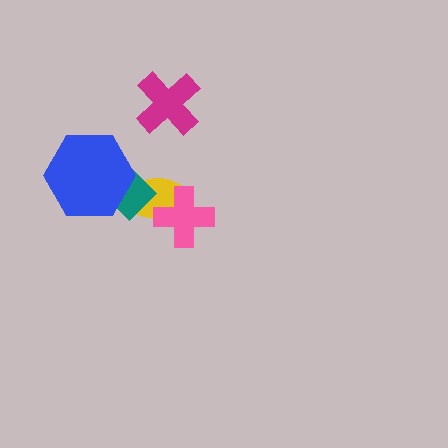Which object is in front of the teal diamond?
The blue hexagon is in front of the teal diamond.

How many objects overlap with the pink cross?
1 object overlaps with the pink cross.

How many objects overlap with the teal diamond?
2 objects overlap with the teal diamond.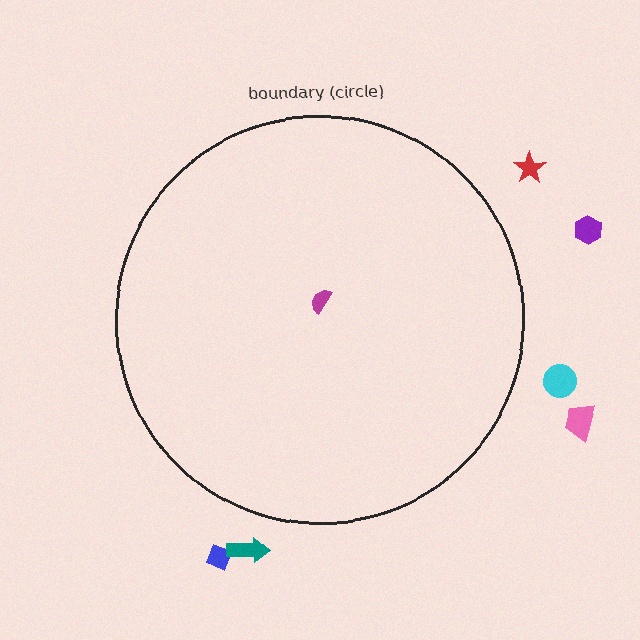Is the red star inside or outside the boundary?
Outside.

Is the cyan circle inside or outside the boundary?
Outside.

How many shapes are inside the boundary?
1 inside, 6 outside.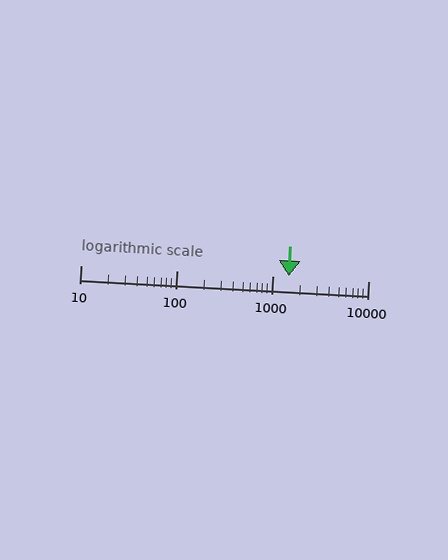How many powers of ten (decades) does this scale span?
The scale spans 3 decades, from 10 to 10000.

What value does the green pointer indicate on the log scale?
The pointer indicates approximately 1500.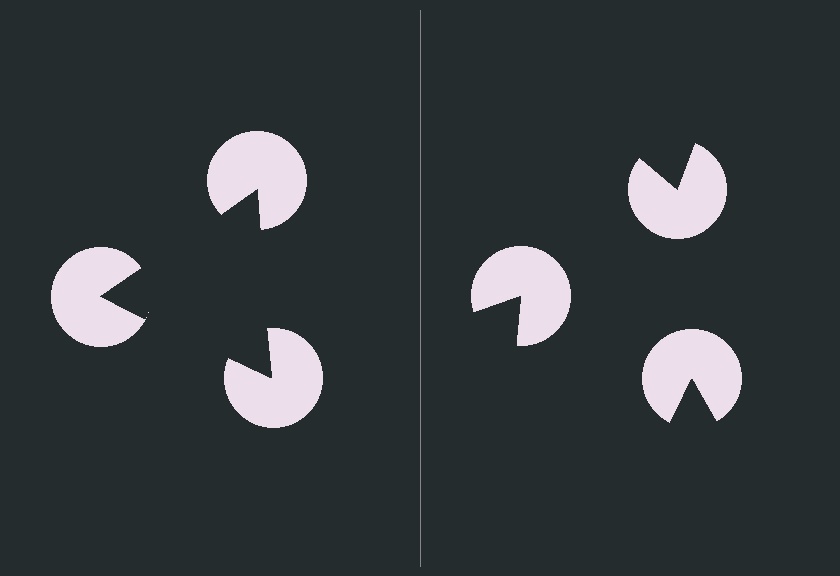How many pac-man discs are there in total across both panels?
6 — 3 on each side.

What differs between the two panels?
The pac-man discs are positioned identically on both sides; only the wedge orientations differ. On the left they align to a triangle; on the right they are misaligned.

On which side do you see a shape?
An illusory triangle appears on the left side. On the right side the wedge cuts are rotated, so no coherent shape forms.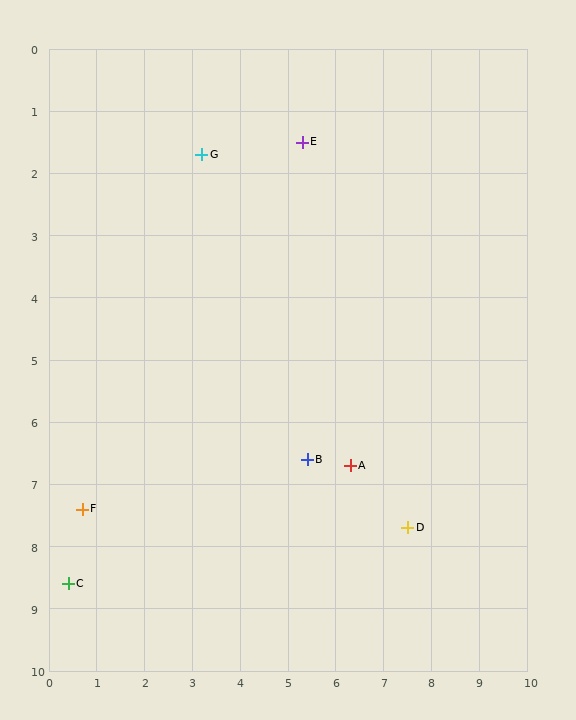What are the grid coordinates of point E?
Point E is at approximately (5.3, 1.5).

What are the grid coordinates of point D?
Point D is at approximately (7.5, 7.7).